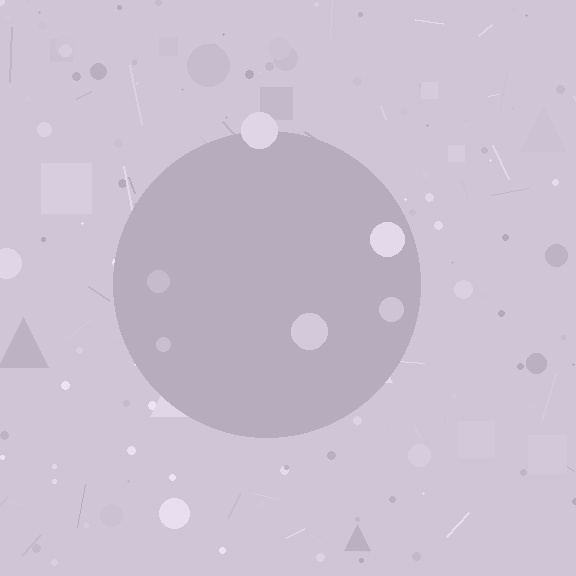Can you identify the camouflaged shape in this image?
The camouflaged shape is a circle.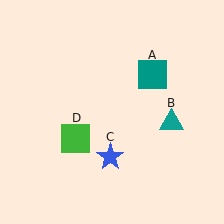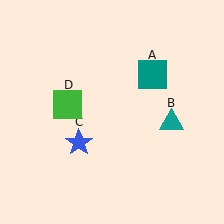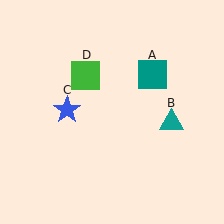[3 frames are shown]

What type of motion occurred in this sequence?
The blue star (object C), green square (object D) rotated clockwise around the center of the scene.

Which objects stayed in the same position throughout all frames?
Teal square (object A) and teal triangle (object B) remained stationary.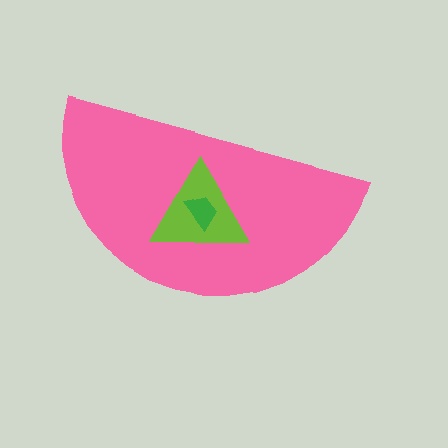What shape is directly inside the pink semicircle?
The lime triangle.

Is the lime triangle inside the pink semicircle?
Yes.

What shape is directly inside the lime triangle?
The green trapezoid.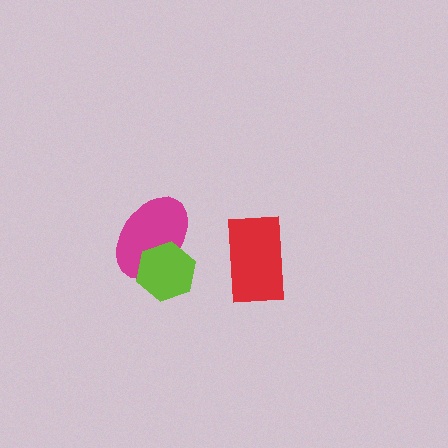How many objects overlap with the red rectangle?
0 objects overlap with the red rectangle.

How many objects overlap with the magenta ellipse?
1 object overlaps with the magenta ellipse.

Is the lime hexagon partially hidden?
No, no other shape covers it.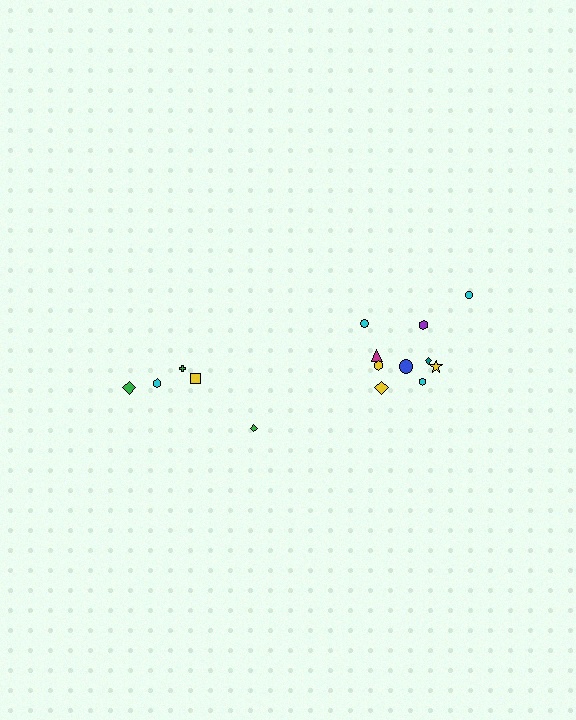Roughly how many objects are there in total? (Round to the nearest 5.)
Roughly 15 objects in total.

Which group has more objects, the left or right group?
The right group.